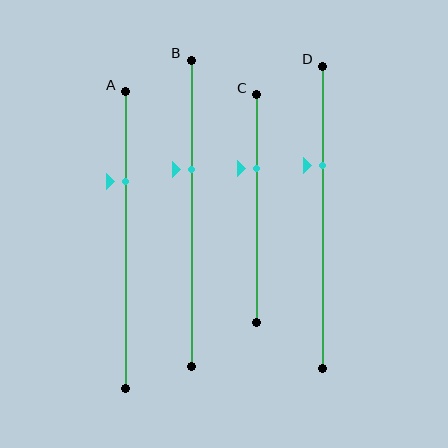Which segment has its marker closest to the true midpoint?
Segment B has its marker closest to the true midpoint.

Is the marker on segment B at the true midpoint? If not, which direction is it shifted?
No, the marker on segment B is shifted upward by about 14% of the segment length.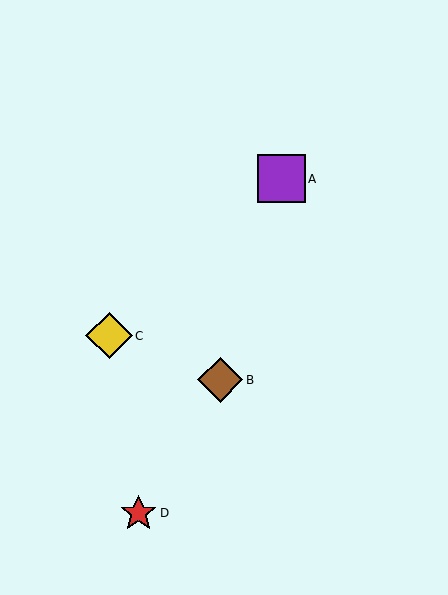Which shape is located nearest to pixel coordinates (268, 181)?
The purple square (labeled A) at (282, 179) is nearest to that location.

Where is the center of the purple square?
The center of the purple square is at (282, 179).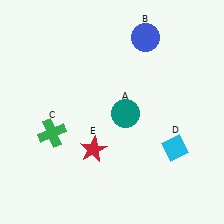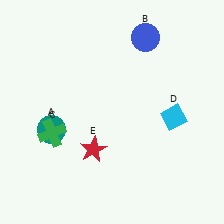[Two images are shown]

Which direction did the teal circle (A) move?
The teal circle (A) moved left.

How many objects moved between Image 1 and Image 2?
2 objects moved between the two images.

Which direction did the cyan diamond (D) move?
The cyan diamond (D) moved up.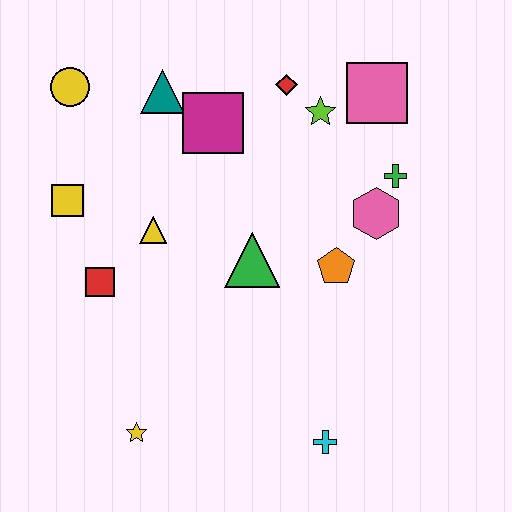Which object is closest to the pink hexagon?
The green cross is closest to the pink hexagon.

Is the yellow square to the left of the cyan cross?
Yes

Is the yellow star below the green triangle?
Yes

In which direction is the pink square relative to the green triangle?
The pink square is above the green triangle.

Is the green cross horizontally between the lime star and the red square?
No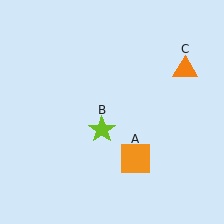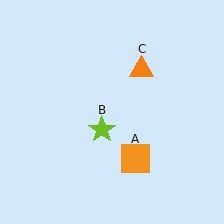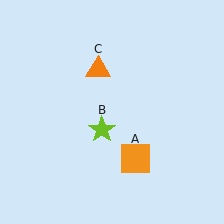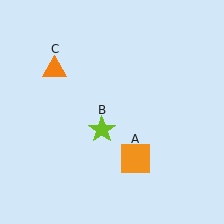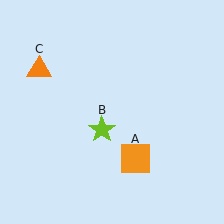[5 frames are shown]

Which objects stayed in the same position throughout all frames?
Orange square (object A) and lime star (object B) remained stationary.